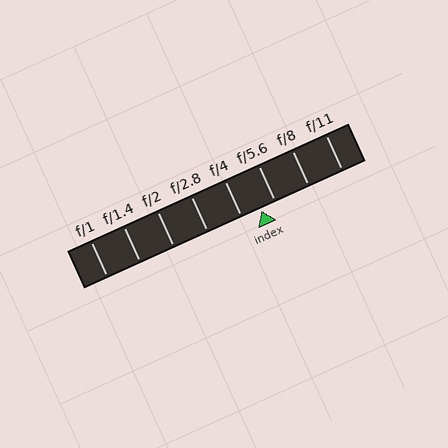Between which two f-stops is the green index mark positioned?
The index mark is between f/4 and f/5.6.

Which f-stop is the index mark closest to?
The index mark is closest to f/5.6.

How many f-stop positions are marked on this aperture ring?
There are 8 f-stop positions marked.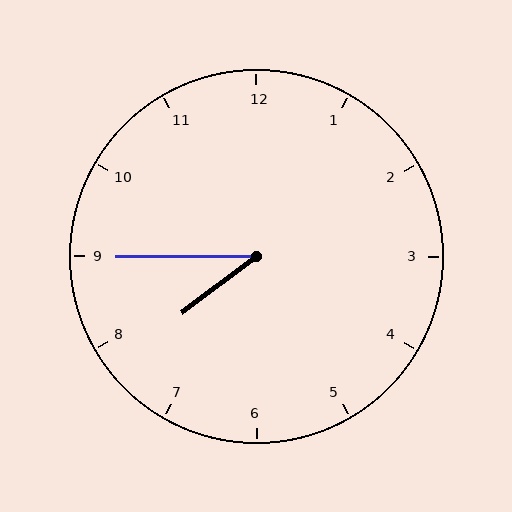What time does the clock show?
7:45.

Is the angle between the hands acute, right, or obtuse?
It is acute.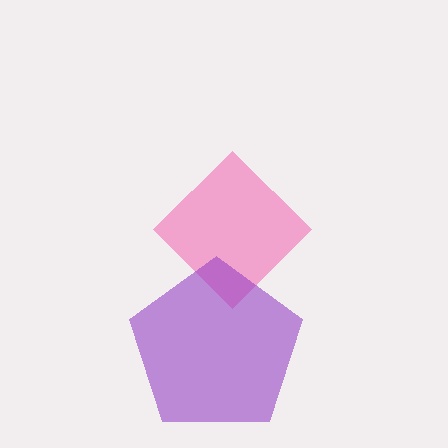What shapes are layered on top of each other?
The layered shapes are: a pink diamond, a purple pentagon.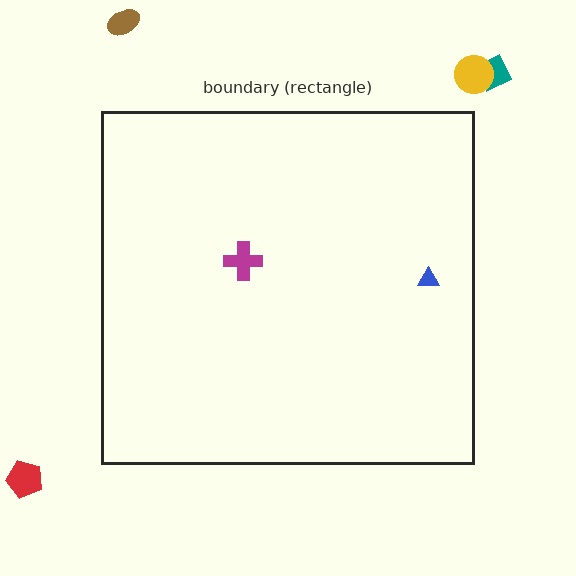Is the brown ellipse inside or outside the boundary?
Outside.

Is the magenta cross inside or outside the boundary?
Inside.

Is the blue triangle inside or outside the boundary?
Inside.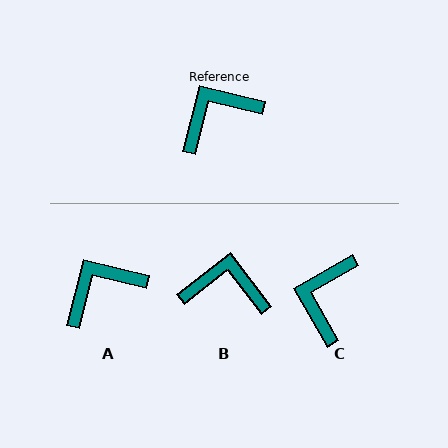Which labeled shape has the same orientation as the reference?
A.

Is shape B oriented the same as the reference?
No, it is off by about 39 degrees.